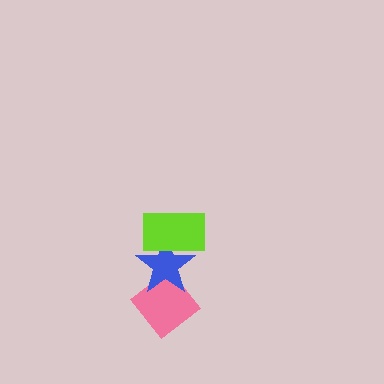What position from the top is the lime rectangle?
The lime rectangle is 1st from the top.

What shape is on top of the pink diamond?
The blue star is on top of the pink diamond.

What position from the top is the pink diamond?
The pink diamond is 3rd from the top.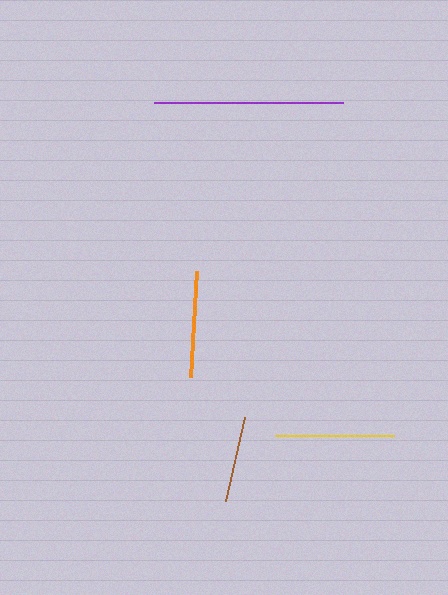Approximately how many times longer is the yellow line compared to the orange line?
The yellow line is approximately 1.1 times the length of the orange line.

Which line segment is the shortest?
The brown line is the shortest at approximately 87 pixels.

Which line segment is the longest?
The purple line is the longest at approximately 190 pixels.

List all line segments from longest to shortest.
From longest to shortest: purple, yellow, orange, brown.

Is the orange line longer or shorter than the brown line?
The orange line is longer than the brown line.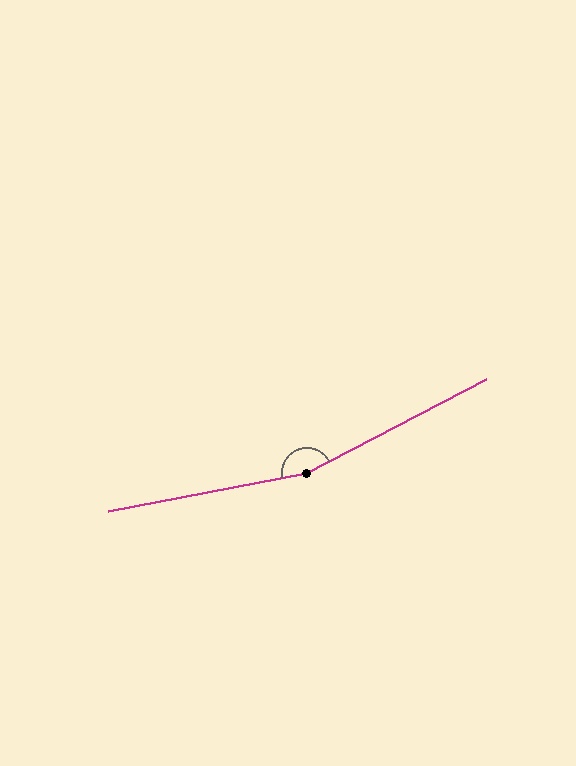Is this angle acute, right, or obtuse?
It is obtuse.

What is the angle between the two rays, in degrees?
Approximately 163 degrees.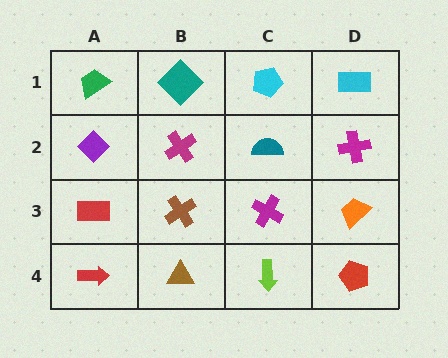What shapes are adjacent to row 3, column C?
A teal semicircle (row 2, column C), a lime arrow (row 4, column C), a brown cross (row 3, column B), an orange trapezoid (row 3, column D).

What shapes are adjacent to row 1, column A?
A purple diamond (row 2, column A), a teal diamond (row 1, column B).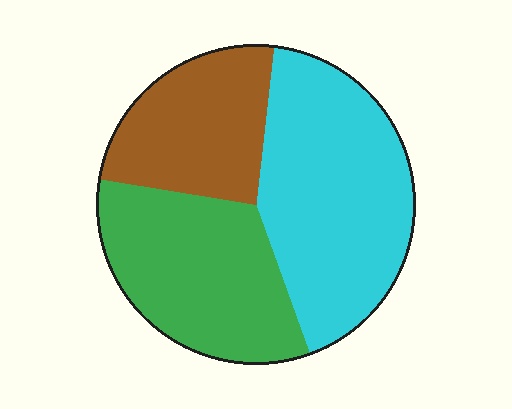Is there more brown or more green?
Green.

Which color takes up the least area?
Brown, at roughly 25%.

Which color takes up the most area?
Cyan, at roughly 45%.